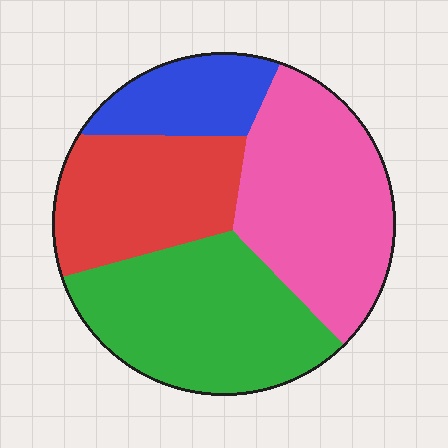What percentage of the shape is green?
Green covers around 30% of the shape.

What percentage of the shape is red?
Red covers roughly 25% of the shape.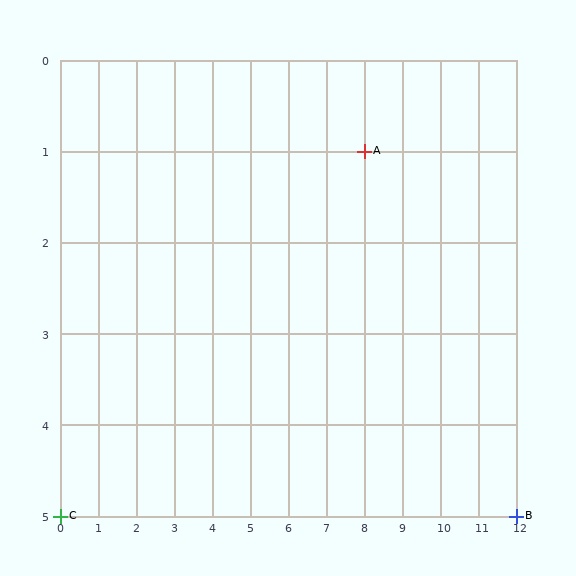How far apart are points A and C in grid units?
Points A and C are 8 columns and 4 rows apart (about 8.9 grid units diagonally).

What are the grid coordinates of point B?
Point B is at grid coordinates (12, 5).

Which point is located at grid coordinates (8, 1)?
Point A is at (8, 1).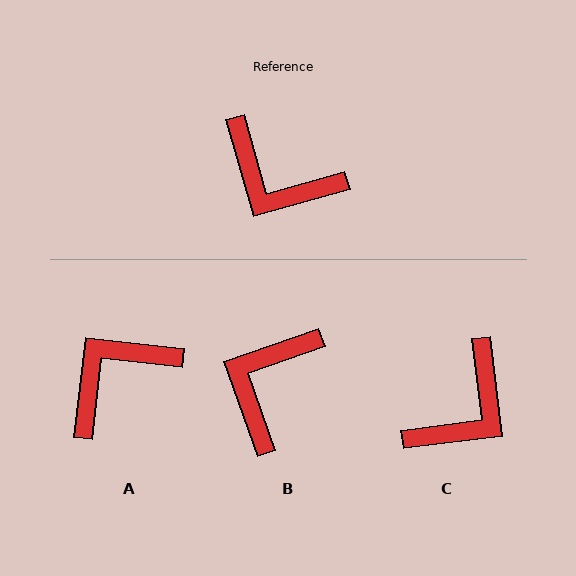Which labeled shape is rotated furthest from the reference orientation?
A, about 112 degrees away.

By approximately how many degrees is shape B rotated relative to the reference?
Approximately 86 degrees clockwise.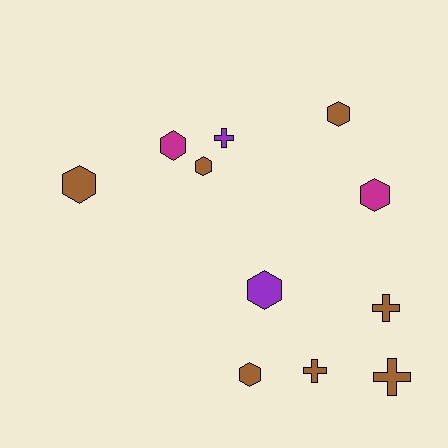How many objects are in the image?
There are 11 objects.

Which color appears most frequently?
Brown, with 7 objects.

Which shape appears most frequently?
Hexagon, with 7 objects.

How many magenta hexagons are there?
There are 2 magenta hexagons.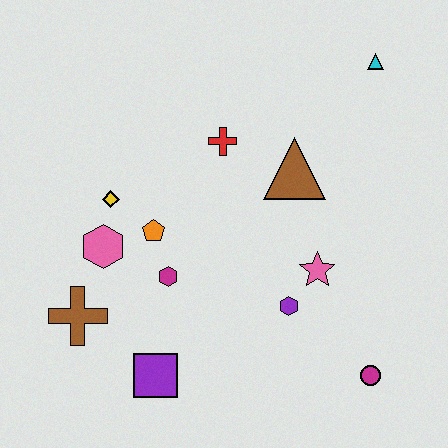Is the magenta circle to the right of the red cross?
Yes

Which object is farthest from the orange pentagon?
The cyan triangle is farthest from the orange pentagon.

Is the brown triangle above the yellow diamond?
Yes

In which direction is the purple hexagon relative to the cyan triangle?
The purple hexagon is below the cyan triangle.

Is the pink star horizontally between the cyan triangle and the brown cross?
Yes